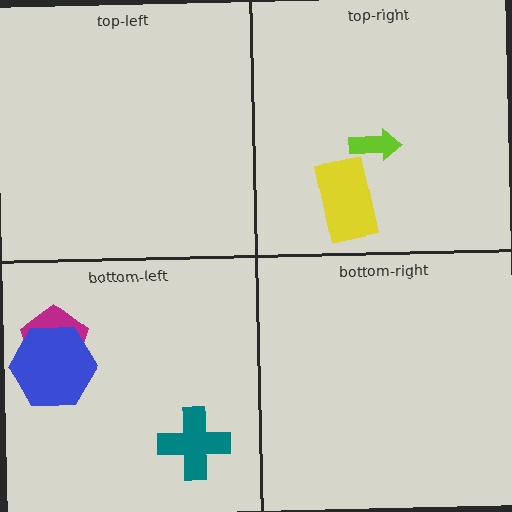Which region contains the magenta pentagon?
The bottom-left region.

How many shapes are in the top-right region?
2.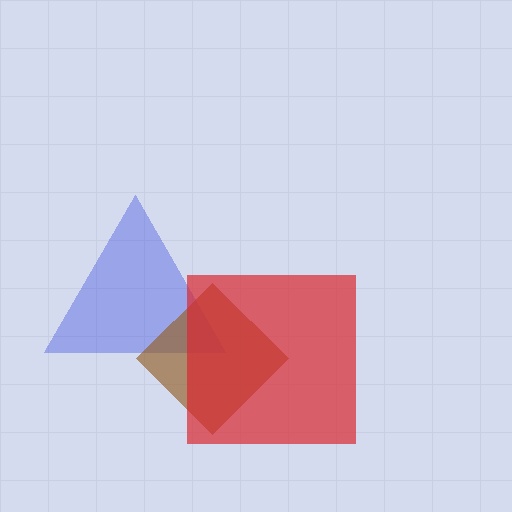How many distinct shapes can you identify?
There are 3 distinct shapes: a blue triangle, a brown diamond, a red square.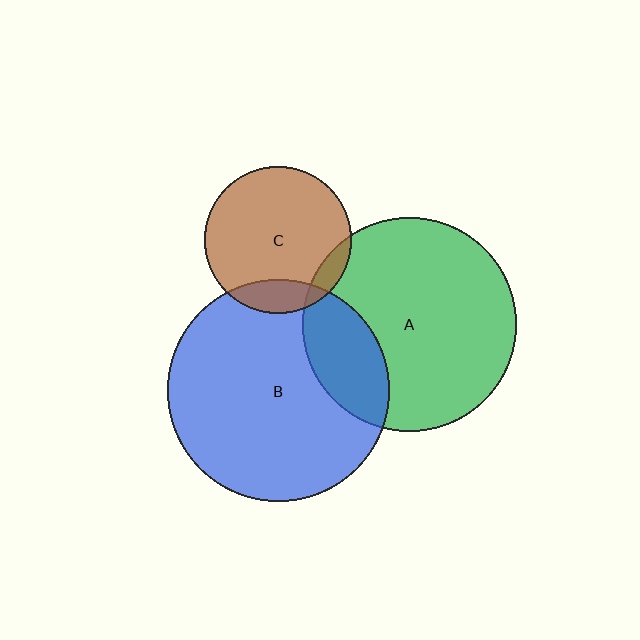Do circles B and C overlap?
Yes.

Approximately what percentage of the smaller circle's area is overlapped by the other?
Approximately 15%.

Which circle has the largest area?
Circle B (blue).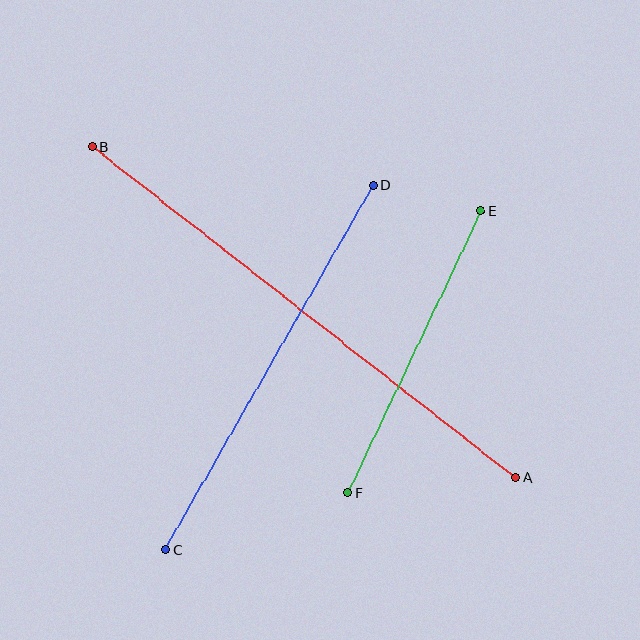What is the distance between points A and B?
The distance is approximately 537 pixels.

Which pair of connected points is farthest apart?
Points A and B are farthest apart.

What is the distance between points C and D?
The distance is approximately 419 pixels.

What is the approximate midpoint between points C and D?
The midpoint is at approximately (269, 367) pixels.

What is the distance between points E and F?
The distance is approximately 312 pixels.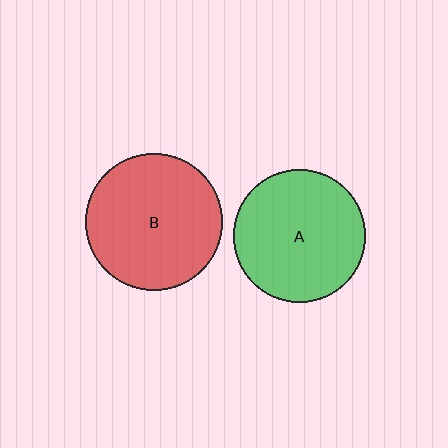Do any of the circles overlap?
No, none of the circles overlap.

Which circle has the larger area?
Circle B (red).